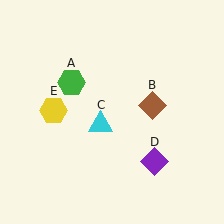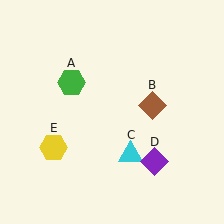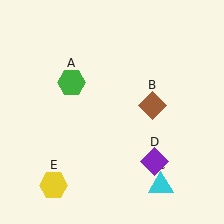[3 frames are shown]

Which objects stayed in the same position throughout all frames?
Green hexagon (object A) and brown diamond (object B) and purple diamond (object D) remained stationary.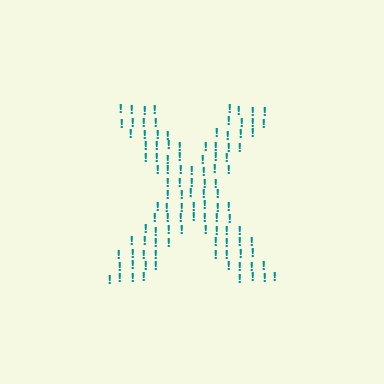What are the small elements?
The small elements are exclamation marks.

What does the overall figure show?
The overall figure shows the letter X.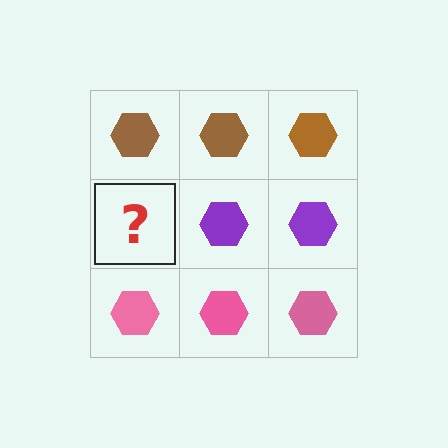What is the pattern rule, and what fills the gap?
The rule is that each row has a consistent color. The gap should be filled with a purple hexagon.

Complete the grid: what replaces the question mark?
The question mark should be replaced with a purple hexagon.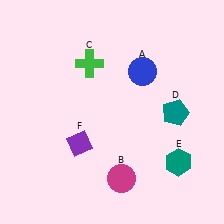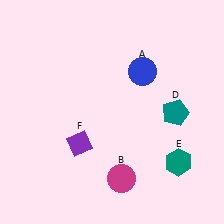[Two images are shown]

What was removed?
The green cross (C) was removed in Image 2.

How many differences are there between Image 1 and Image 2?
There is 1 difference between the two images.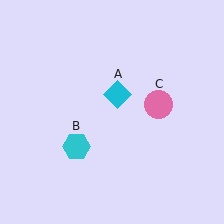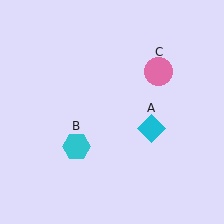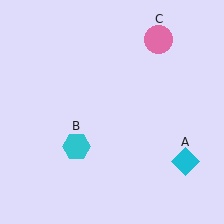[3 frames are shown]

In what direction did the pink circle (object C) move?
The pink circle (object C) moved up.